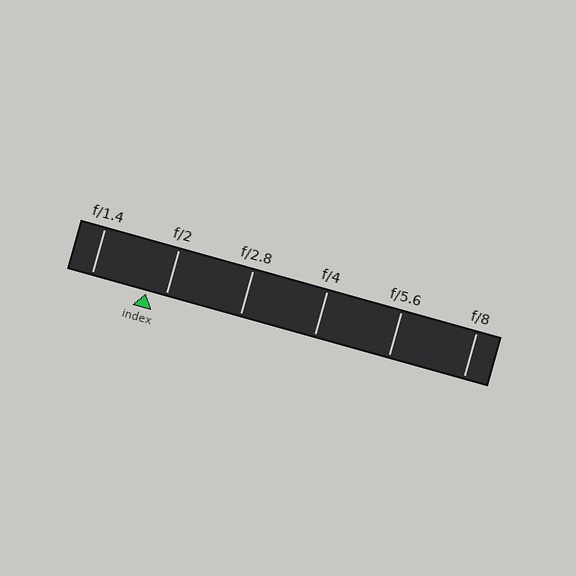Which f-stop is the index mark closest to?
The index mark is closest to f/2.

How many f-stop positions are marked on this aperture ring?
There are 6 f-stop positions marked.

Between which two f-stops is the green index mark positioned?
The index mark is between f/1.4 and f/2.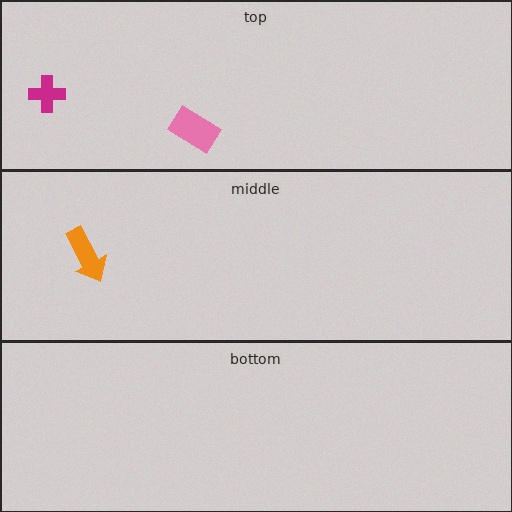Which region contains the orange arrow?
The middle region.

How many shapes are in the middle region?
1.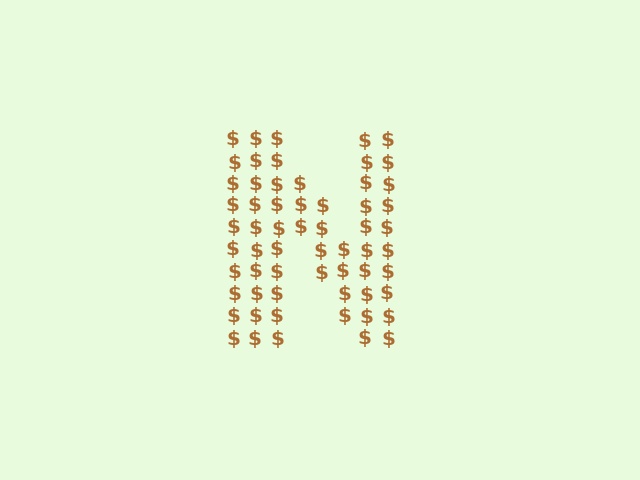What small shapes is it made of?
It is made of small dollar signs.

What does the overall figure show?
The overall figure shows the letter N.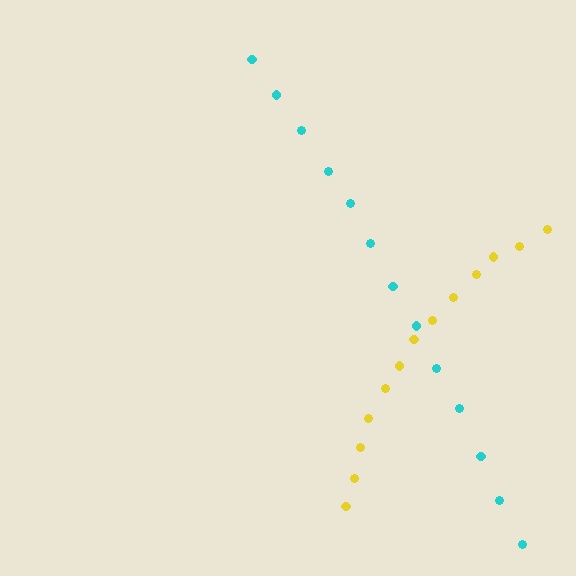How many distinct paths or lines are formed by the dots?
There are 2 distinct paths.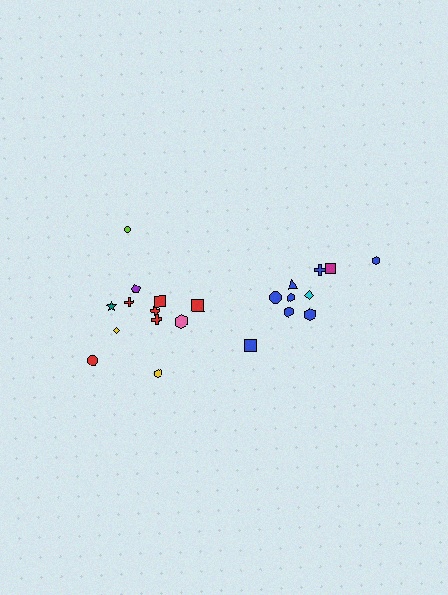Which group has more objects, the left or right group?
The left group.